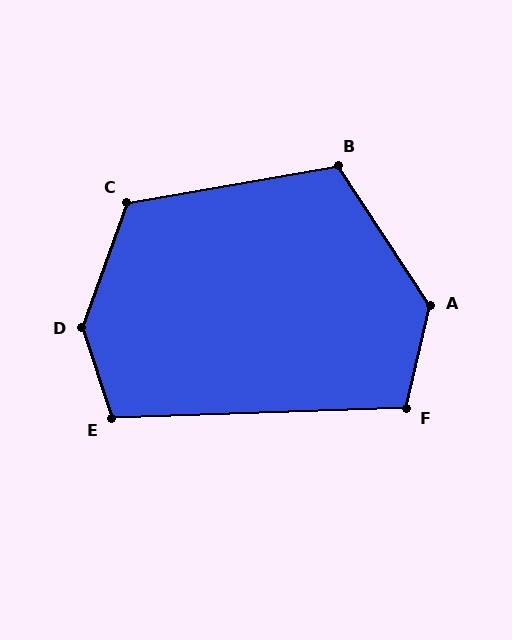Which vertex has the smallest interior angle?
F, at approximately 105 degrees.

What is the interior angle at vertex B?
Approximately 113 degrees (obtuse).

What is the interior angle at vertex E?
Approximately 106 degrees (obtuse).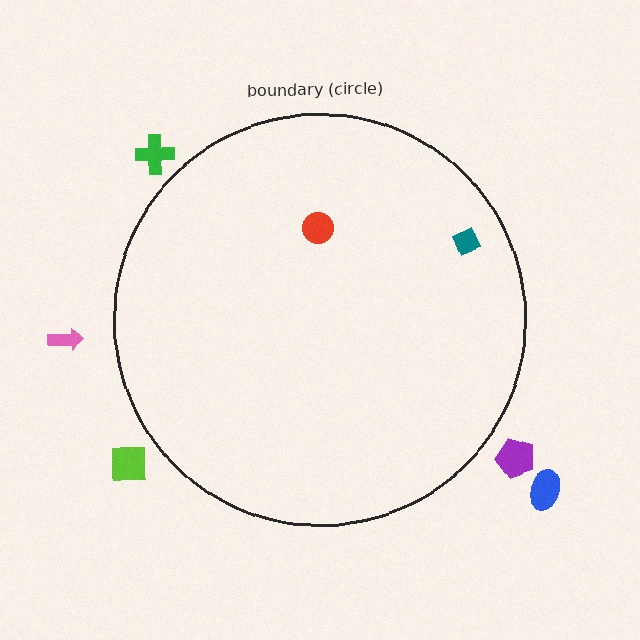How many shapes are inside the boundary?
2 inside, 5 outside.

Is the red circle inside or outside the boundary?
Inside.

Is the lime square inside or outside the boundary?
Outside.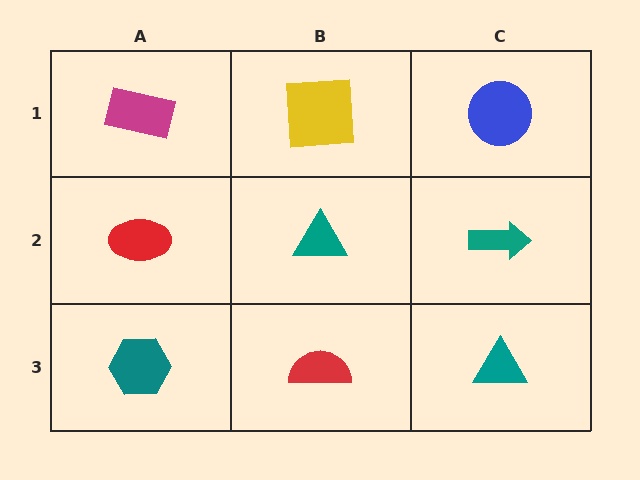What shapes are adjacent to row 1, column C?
A teal arrow (row 2, column C), a yellow square (row 1, column B).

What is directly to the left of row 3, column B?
A teal hexagon.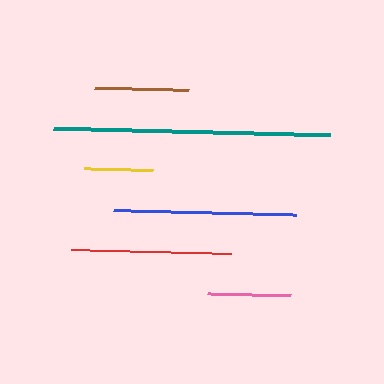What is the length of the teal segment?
The teal segment is approximately 277 pixels long.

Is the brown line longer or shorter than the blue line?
The blue line is longer than the brown line.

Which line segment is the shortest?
The yellow line is the shortest at approximately 70 pixels.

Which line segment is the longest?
The teal line is the longest at approximately 277 pixels.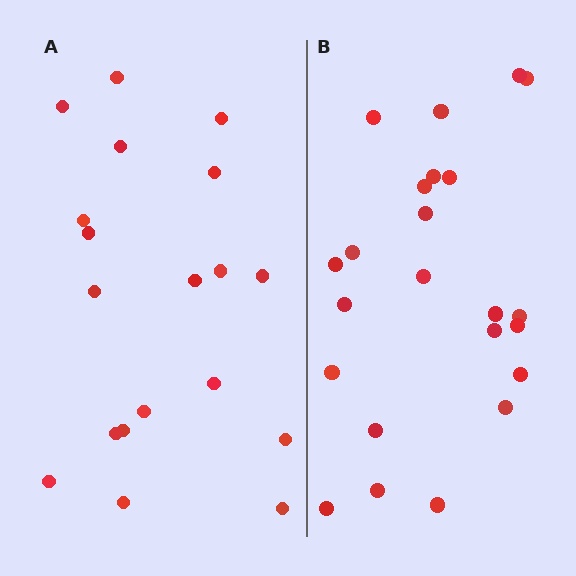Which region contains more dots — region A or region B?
Region B (the right region) has more dots.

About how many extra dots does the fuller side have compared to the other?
Region B has about 4 more dots than region A.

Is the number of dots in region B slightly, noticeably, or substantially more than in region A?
Region B has only slightly more — the two regions are fairly close. The ratio is roughly 1.2 to 1.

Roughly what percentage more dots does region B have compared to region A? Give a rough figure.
About 20% more.